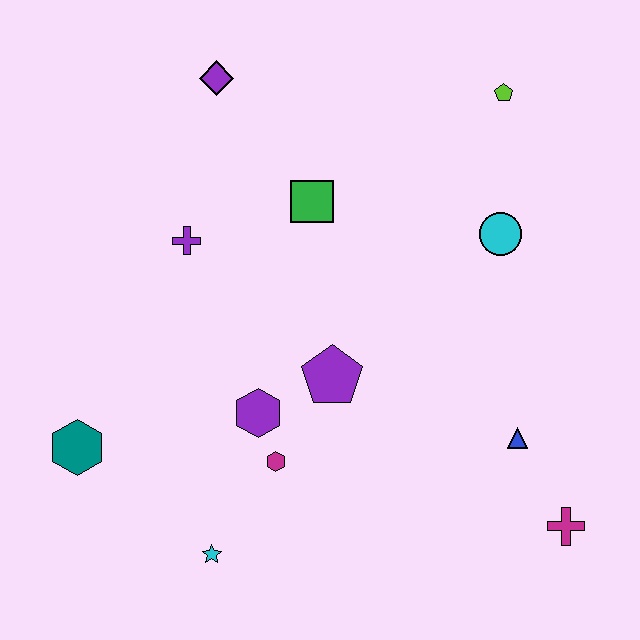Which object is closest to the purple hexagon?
The magenta hexagon is closest to the purple hexagon.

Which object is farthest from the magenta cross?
The purple diamond is farthest from the magenta cross.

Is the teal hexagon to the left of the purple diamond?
Yes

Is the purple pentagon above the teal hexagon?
Yes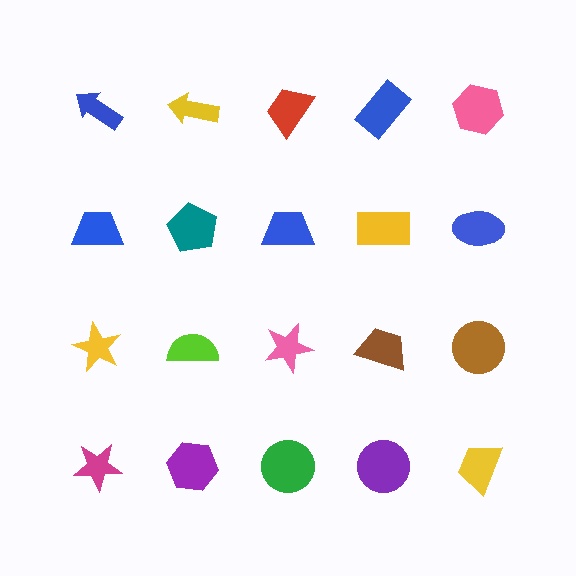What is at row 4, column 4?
A purple circle.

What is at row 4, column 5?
A yellow trapezoid.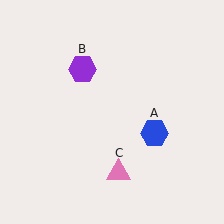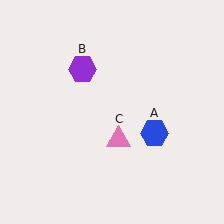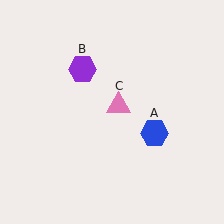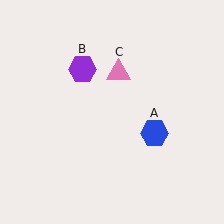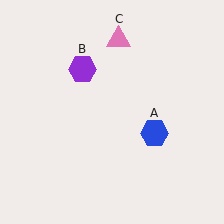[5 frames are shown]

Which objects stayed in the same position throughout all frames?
Blue hexagon (object A) and purple hexagon (object B) remained stationary.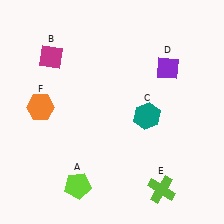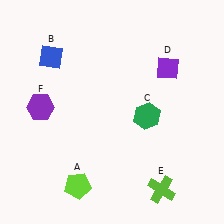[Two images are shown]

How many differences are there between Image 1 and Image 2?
There are 3 differences between the two images.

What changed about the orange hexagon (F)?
In Image 1, F is orange. In Image 2, it changed to purple.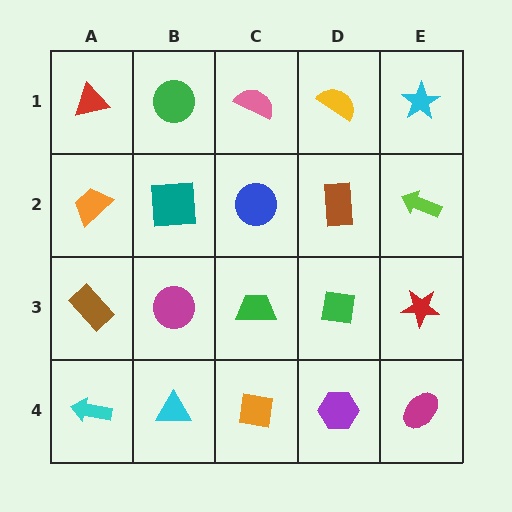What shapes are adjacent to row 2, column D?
A yellow semicircle (row 1, column D), a green square (row 3, column D), a blue circle (row 2, column C), a lime arrow (row 2, column E).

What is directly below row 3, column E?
A magenta ellipse.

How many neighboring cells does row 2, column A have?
3.